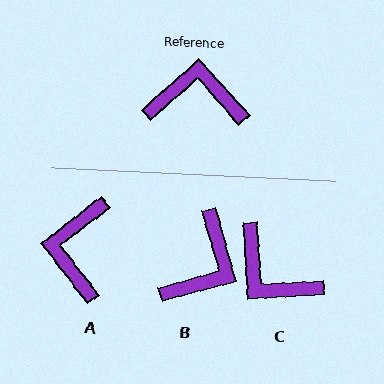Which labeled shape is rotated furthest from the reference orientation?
C, about 141 degrees away.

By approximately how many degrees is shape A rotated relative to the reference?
Approximately 86 degrees counter-clockwise.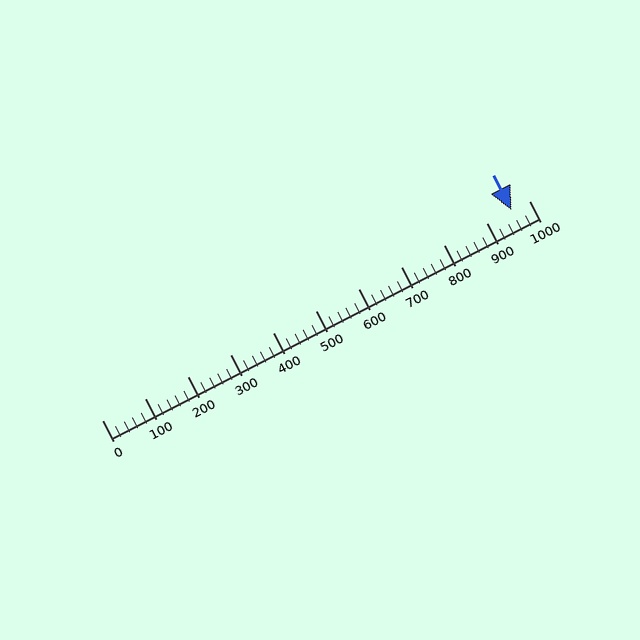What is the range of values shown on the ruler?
The ruler shows values from 0 to 1000.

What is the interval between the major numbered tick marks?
The major tick marks are spaced 100 units apart.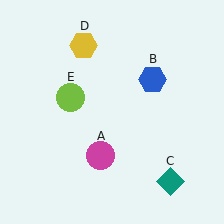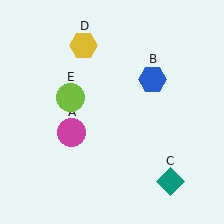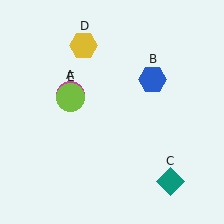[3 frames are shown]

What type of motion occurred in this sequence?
The magenta circle (object A) rotated clockwise around the center of the scene.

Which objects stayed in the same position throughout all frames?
Blue hexagon (object B) and teal diamond (object C) and yellow hexagon (object D) and lime circle (object E) remained stationary.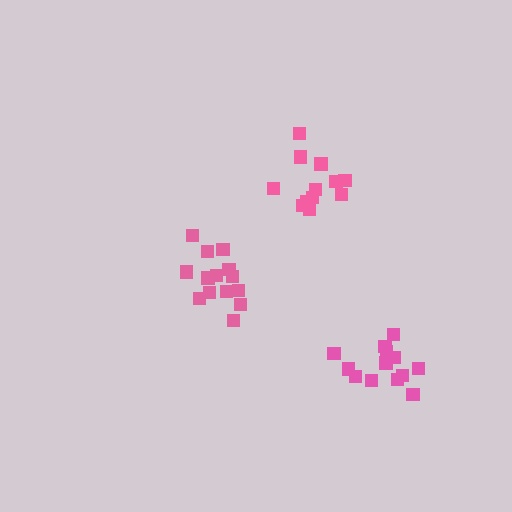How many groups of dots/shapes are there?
There are 3 groups.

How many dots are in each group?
Group 1: 12 dots, Group 2: 13 dots, Group 3: 14 dots (39 total).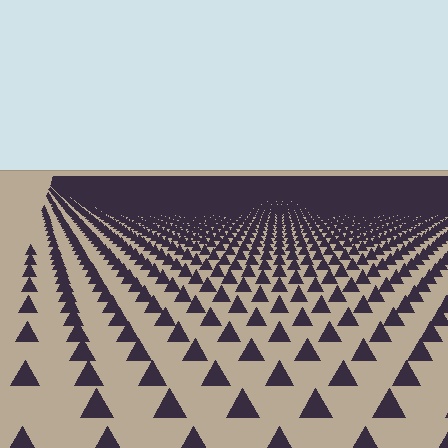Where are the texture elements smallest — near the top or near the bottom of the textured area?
Near the top.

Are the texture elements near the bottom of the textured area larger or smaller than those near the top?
Larger. Near the bottom, elements are closer to the viewer and appear at a bigger on-screen size.